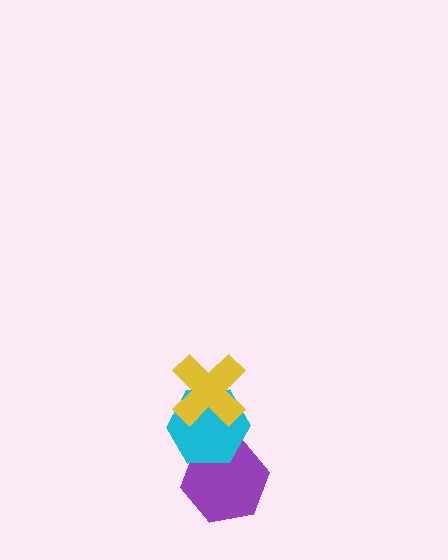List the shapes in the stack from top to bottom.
From top to bottom: the yellow cross, the cyan hexagon, the purple hexagon.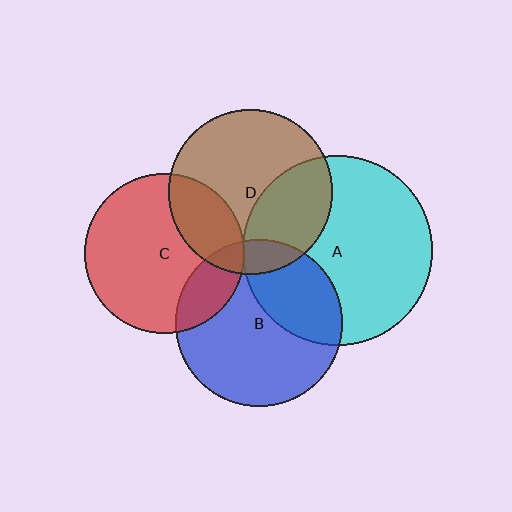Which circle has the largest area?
Circle A (cyan).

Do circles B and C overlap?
Yes.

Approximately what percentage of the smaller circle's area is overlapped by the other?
Approximately 20%.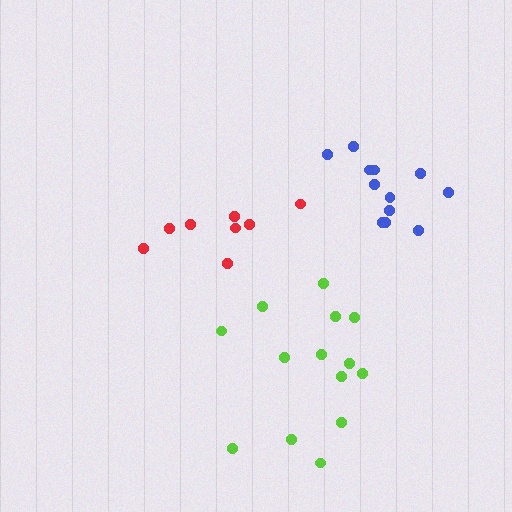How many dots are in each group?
Group 1: 12 dots, Group 2: 14 dots, Group 3: 8 dots (34 total).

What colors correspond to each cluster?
The clusters are colored: blue, lime, red.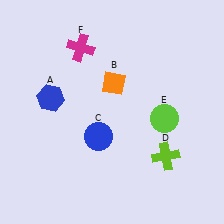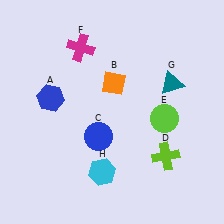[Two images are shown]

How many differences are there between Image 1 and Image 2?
There are 2 differences between the two images.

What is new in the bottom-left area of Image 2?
A cyan hexagon (H) was added in the bottom-left area of Image 2.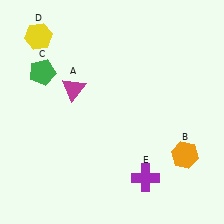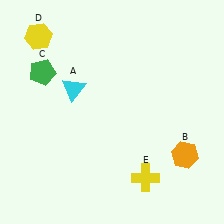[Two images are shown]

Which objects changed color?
A changed from magenta to cyan. E changed from purple to yellow.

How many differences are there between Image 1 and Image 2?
There are 2 differences between the two images.